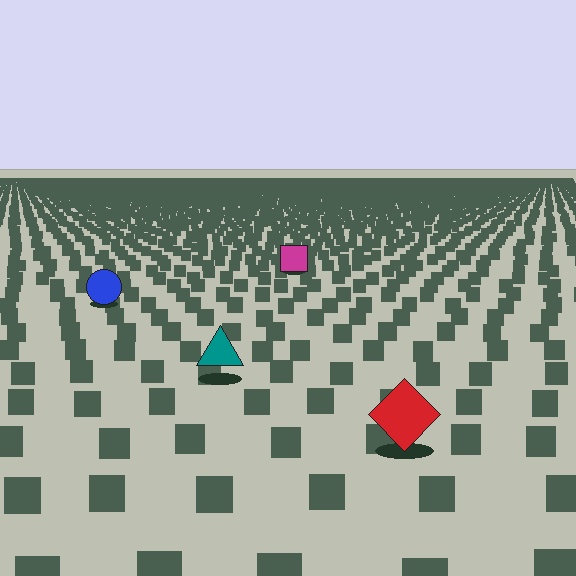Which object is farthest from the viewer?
The magenta square is farthest from the viewer. It appears smaller and the ground texture around it is denser.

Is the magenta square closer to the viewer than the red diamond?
No. The red diamond is closer — you can tell from the texture gradient: the ground texture is coarser near it.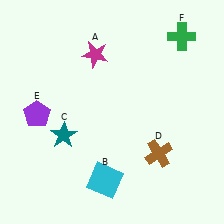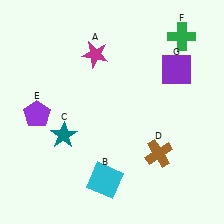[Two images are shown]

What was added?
A purple square (G) was added in Image 2.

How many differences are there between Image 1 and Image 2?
There is 1 difference between the two images.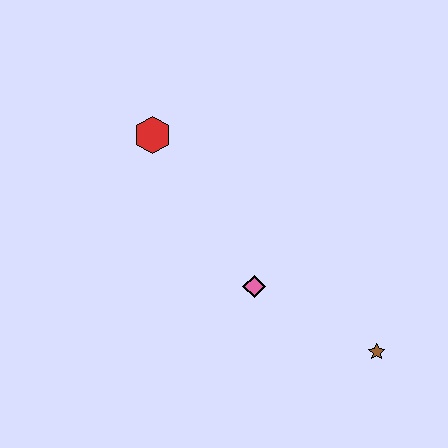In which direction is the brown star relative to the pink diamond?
The brown star is to the right of the pink diamond.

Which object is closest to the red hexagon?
The pink diamond is closest to the red hexagon.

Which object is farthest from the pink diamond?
The red hexagon is farthest from the pink diamond.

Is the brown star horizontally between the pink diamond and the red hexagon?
No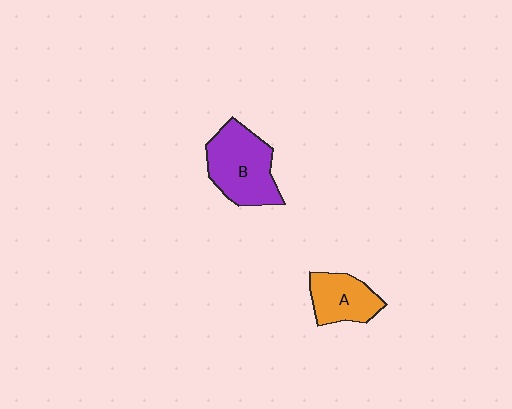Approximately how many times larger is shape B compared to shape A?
Approximately 1.5 times.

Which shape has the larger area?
Shape B (purple).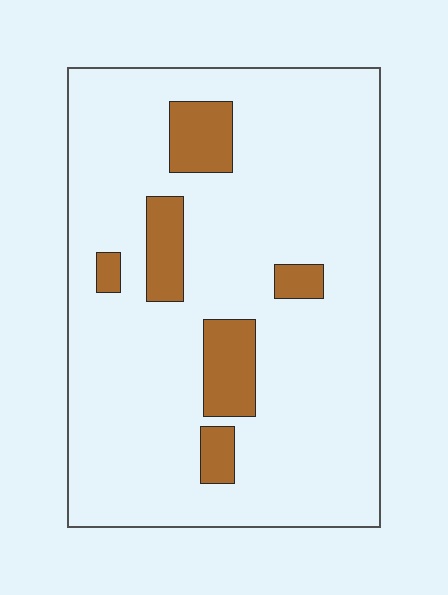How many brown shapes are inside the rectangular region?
6.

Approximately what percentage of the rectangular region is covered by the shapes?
Approximately 15%.